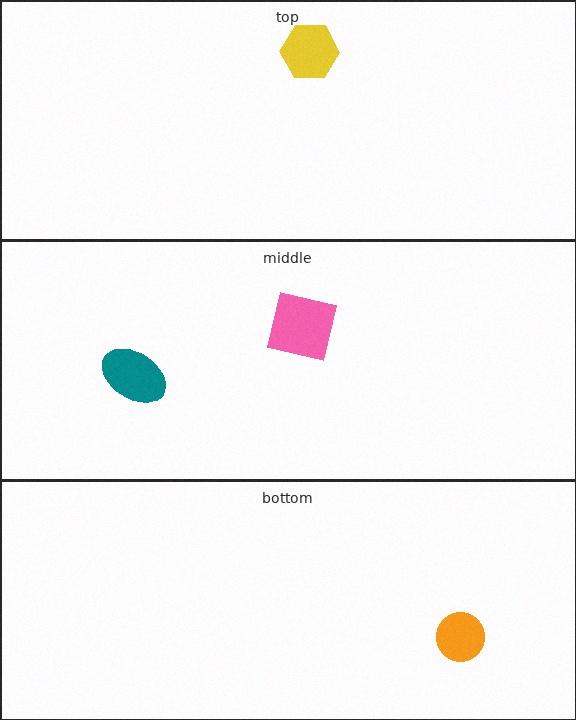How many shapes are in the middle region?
2.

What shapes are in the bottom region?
The orange circle.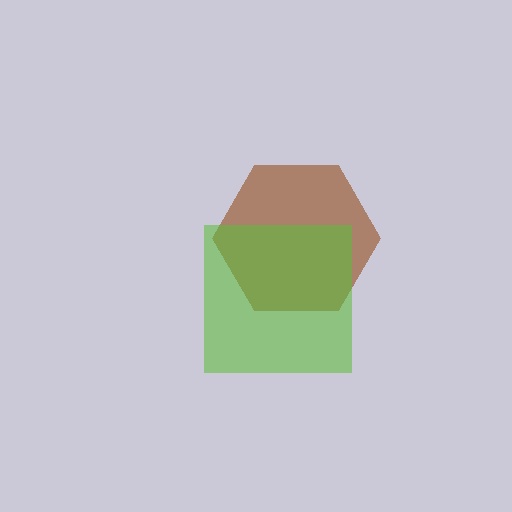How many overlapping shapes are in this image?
There are 2 overlapping shapes in the image.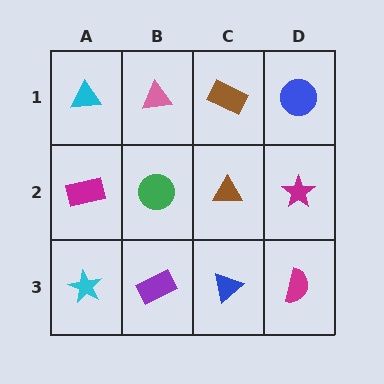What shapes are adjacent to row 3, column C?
A brown triangle (row 2, column C), a purple rectangle (row 3, column B), a magenta semicircle (row 3, column D).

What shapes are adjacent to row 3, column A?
A magenta rectangle (row 2, column A), a purple rectangle (row 3, column B).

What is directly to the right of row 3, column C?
A magenta semicircle.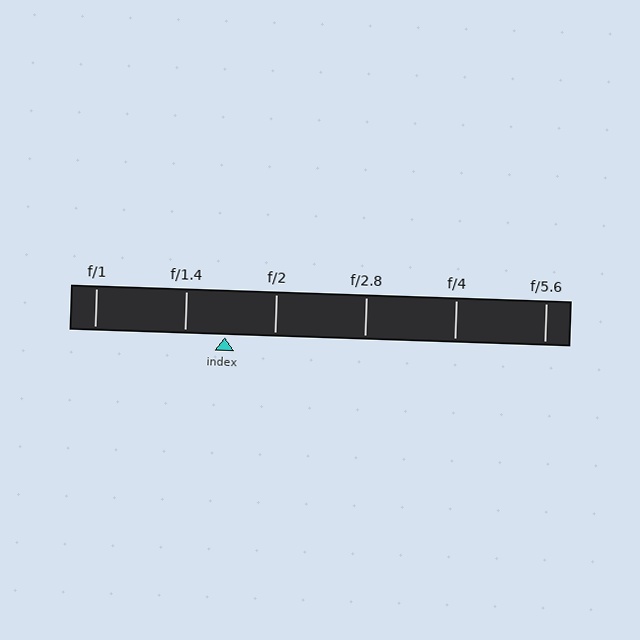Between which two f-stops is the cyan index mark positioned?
The index mark is between f/1.4 and f/2.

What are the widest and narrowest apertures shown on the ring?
The widest aperture shown is f/1 and the narrowest is f/5.6.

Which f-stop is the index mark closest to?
The index mark is closest to f/1.4.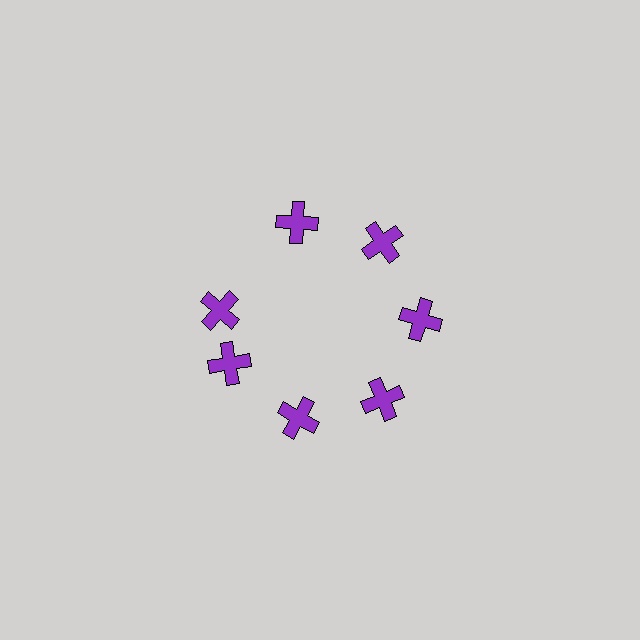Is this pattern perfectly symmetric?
No. The 7 purple crosses are arranged in a ring, but one element near the 10 o'clock position is rotated out of alignment along the ring, breaking the 7-fold rotational symmetry.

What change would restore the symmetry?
The symmetry would be restored by rotating it back into even spacing with its neighbors so that all 7 crosses sit at equal angles and equal distance from the center.